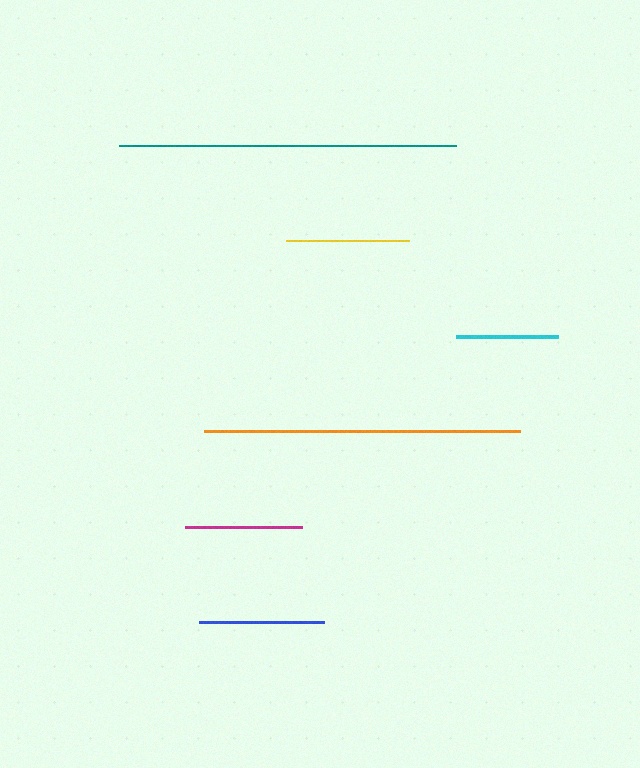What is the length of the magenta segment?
The magenta segment is approximately 117 pixels long.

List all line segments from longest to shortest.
From longest to shortest: teal, orange, blue, yellow, magenta, cyan.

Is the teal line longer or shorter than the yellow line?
The teal line is longer than the yellow line.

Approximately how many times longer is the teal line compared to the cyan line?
The teal line is approximately 3.3 times the length of the cyan line.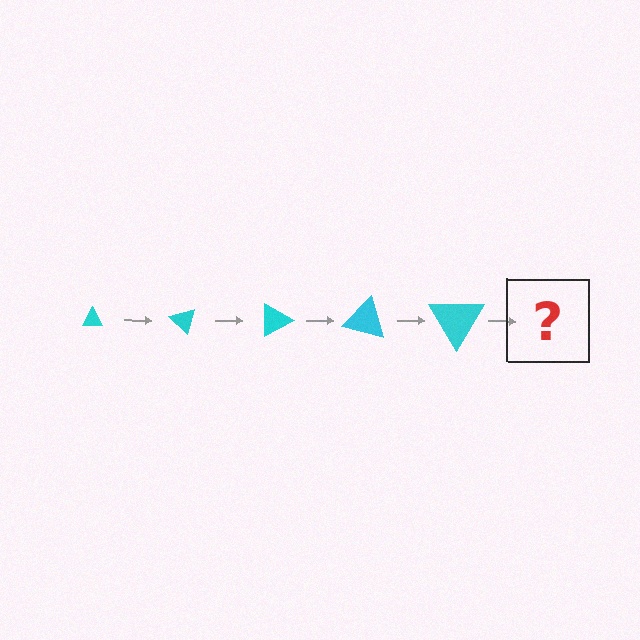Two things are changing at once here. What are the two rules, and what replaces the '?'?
The two rules are that the triangle grows larger each step and it rotates 45 degrees each step. The '?' should be a triangle, larger than the previous one and rotated 225 degrees from the start.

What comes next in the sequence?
The next element should be a triangle, larger than the previous one and rotated 225 degrees from the start.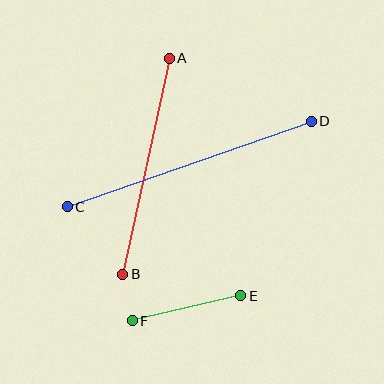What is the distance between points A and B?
The distance is approximately 221 pixels.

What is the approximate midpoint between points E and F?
The midpoint is at approximately (187, 308) pixels.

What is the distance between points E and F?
The distance is approximately 111 pixels.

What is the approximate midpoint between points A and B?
The midpoint is at approximately (146, 166) pixels.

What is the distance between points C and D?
The distance is approximately 258 pixels.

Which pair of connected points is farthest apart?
Points C and D are farthest apart.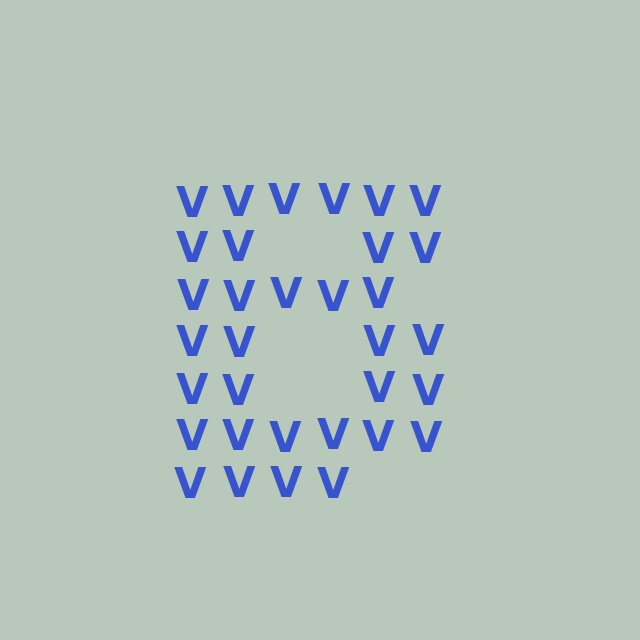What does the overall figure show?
The overall figure shows the letter B.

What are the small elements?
The small elements are letter V's.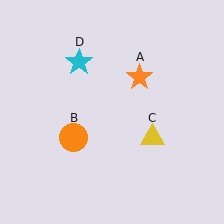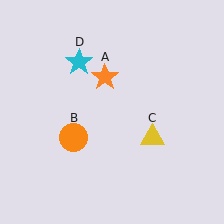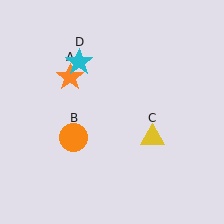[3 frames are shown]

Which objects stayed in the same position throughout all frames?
Orange circle (object B) and yellow triangle (object C) and cyan star (object D) remained stationary.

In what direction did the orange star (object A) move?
The orange star (object A) moved left.